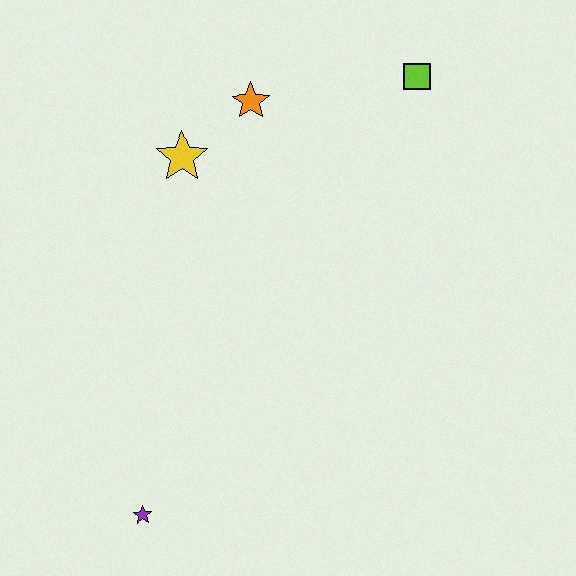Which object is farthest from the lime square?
The purple star is farthest from the lime square.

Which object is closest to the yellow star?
The orange star is closest to the yellow star.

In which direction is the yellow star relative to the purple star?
The yellow star is above the purple star.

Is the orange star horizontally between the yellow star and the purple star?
No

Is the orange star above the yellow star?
Yes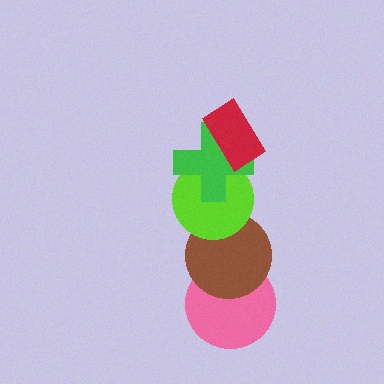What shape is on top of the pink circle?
The brown circle is on top of the pink circle.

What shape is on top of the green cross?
The red rectangle is on top of the green cross.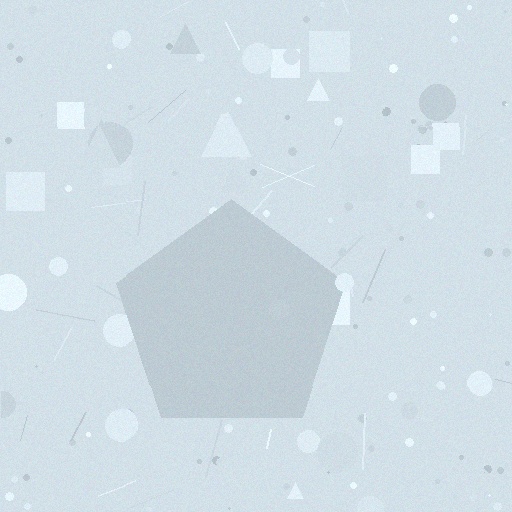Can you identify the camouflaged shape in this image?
The camouflaged shape is a pentagon.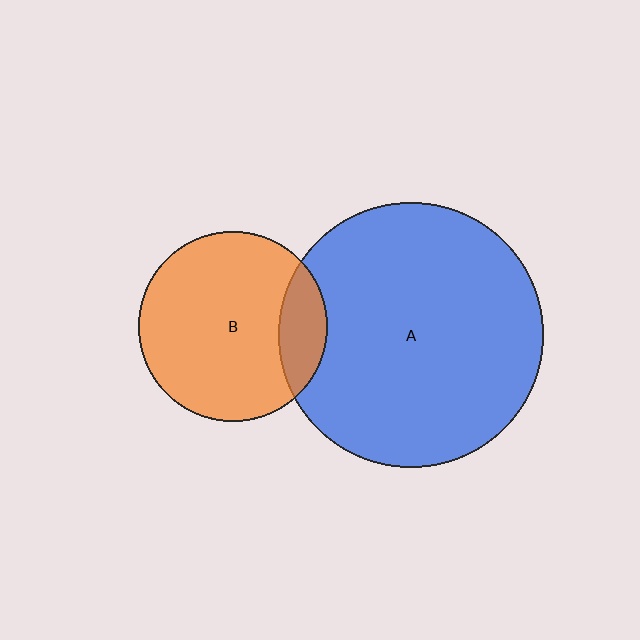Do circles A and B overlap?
Yes.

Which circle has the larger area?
Circle A (blue).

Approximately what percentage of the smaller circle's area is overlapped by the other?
Approximately 15%.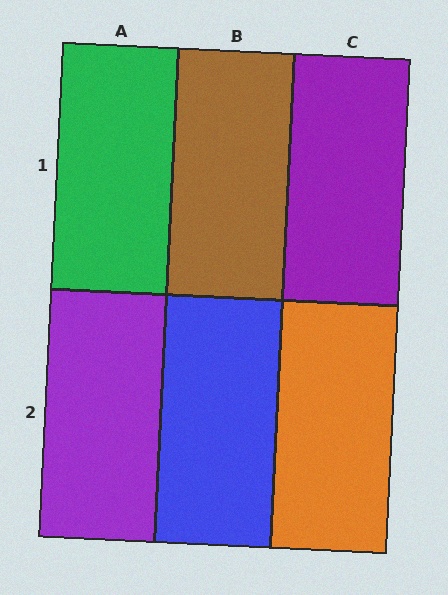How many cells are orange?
1 cell is orange.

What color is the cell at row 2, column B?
Blue.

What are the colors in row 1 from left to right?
Green, brown, purple.